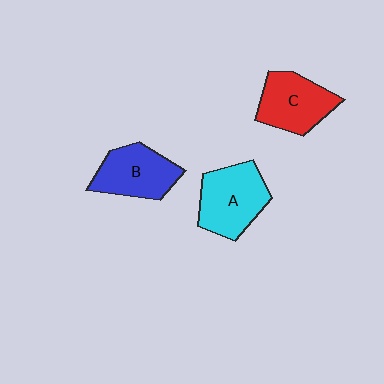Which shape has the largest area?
Shape A (cyan).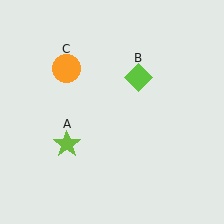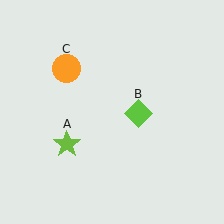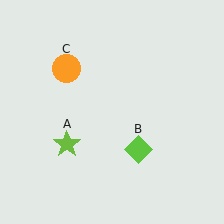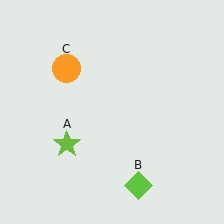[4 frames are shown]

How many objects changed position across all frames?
1 object changed position: lime diamond (object B).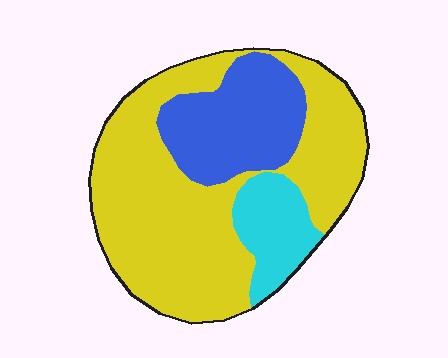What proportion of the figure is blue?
Blue covers about 25% of the figure.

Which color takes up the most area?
Yellow, at roughly 65%.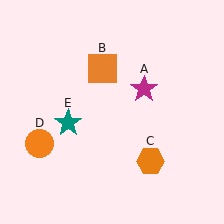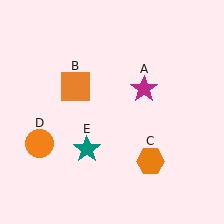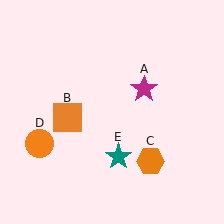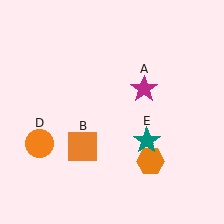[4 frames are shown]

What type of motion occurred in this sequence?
The orange square (object B), teal star (object E) rotated counterclockwise around the center of the scene.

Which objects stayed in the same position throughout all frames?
Magenta star (object A) and orange hexagon (object C) and orange circle (object D) remained stationary.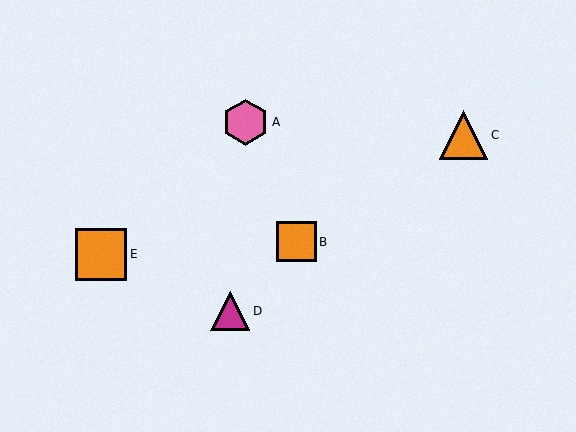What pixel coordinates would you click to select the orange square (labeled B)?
Click at (296, 242) to select the orange square B.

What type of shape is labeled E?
Shape E is an orange square.